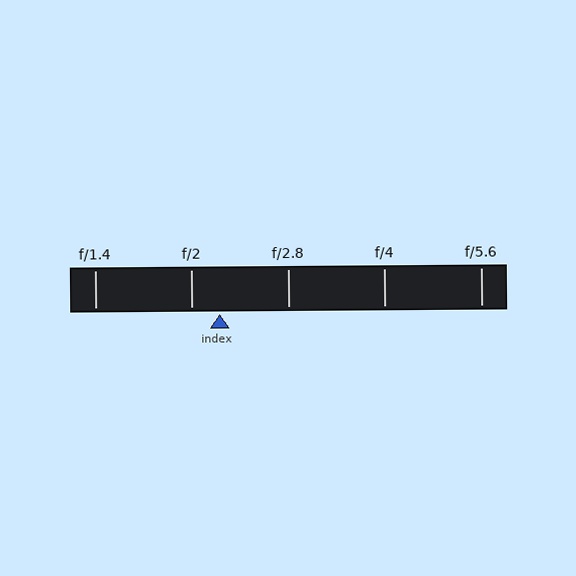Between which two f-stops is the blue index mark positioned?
The index mark is between f/2 and f/2.8.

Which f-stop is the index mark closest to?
The index mark is closest to f/2.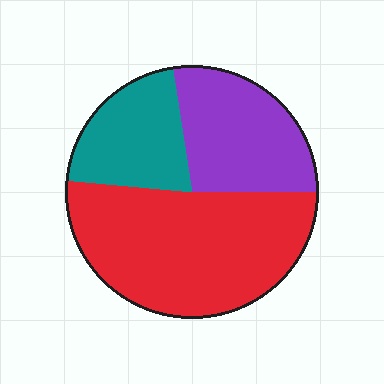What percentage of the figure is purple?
Purple covers 27% of the figure.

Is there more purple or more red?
Red.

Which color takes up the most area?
Red, at roughly 50%.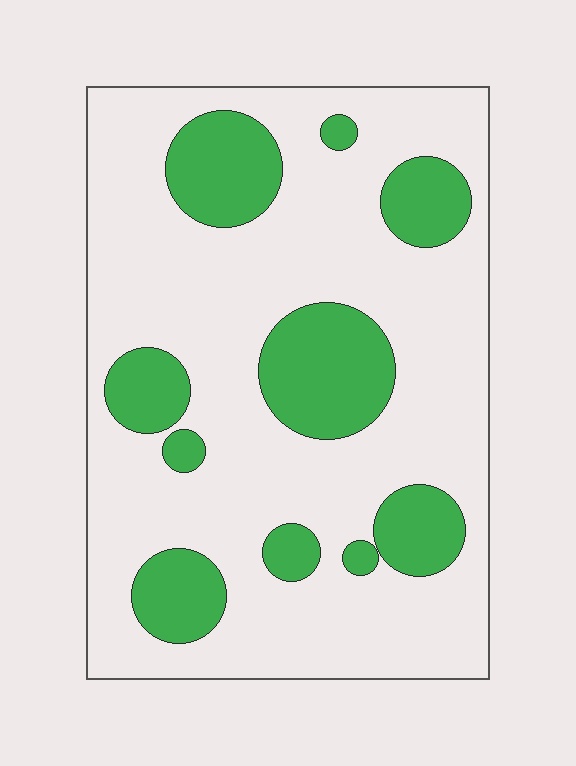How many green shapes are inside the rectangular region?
10.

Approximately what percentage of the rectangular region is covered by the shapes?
Approximately 25%.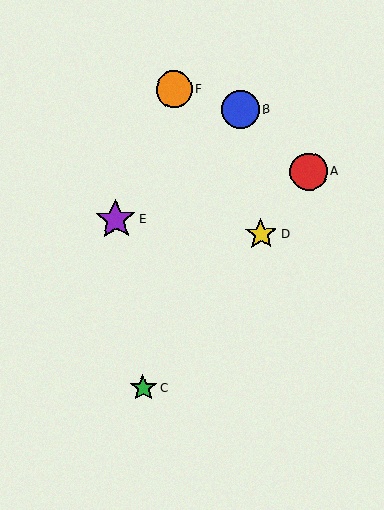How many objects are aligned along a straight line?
3 objects (A, C, D) are aligned along a straight line.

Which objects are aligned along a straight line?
Objects A, C, D are aligned along a straight line.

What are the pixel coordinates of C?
Object C is at (143, 388).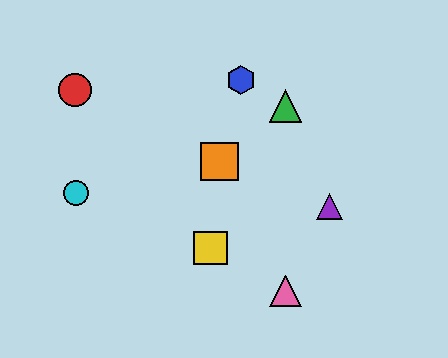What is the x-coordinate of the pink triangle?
The pink triangle is at x≈286.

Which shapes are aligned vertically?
The green triangle, the pink triangle are aligned vertically.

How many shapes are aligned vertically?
2 shapes (the green triangle, the pink triangle) are aligned vertically.